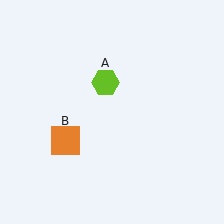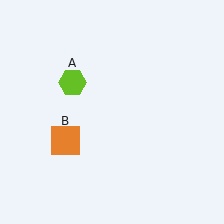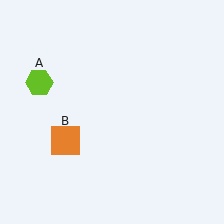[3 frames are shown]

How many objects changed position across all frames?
1 object changed position: lime hexagon (object A).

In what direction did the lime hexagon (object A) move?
The lime hexagon (object A) moved left.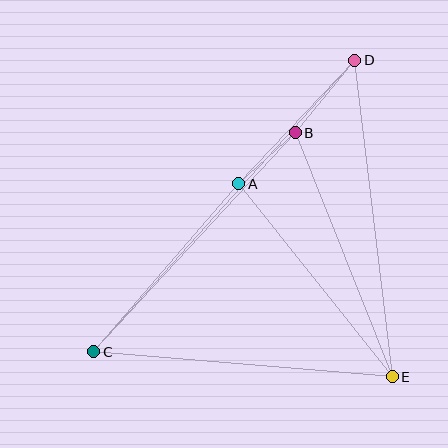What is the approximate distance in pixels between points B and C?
The distance between B and C is approximately 298 pixels.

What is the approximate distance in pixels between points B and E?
The distance between B and E is approximately 263 pixels.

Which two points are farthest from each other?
Points C and D are farthest from each other.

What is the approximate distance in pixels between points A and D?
The distance between A and D is approximately 170 pixels.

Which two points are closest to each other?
Points A and B are closest to each other.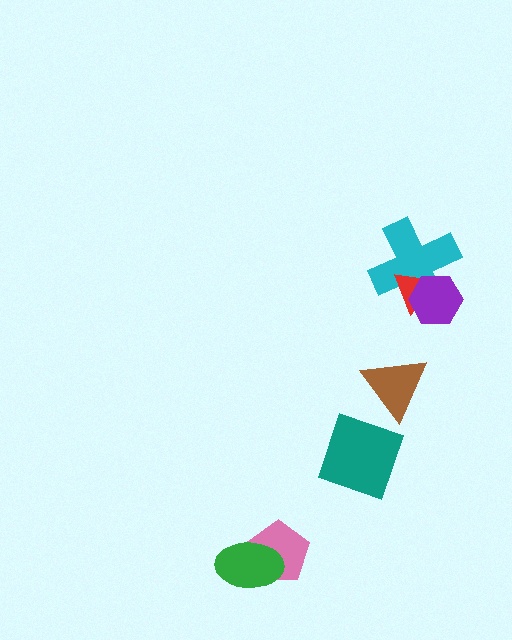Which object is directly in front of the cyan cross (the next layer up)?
The red triangle is directly in front of the cyan cross.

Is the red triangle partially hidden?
Yes, it is partially covered by another shape.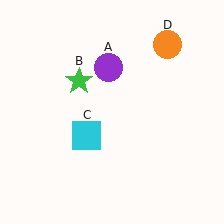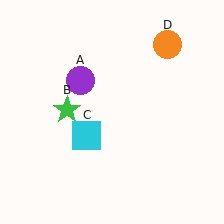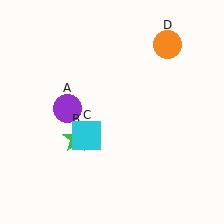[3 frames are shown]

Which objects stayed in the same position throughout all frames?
Cyan square (object C) and orange circle (object D) remained stationary.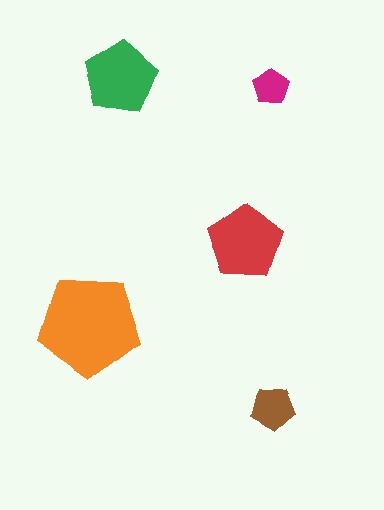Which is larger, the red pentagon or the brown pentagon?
The red one.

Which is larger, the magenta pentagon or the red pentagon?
The red one.